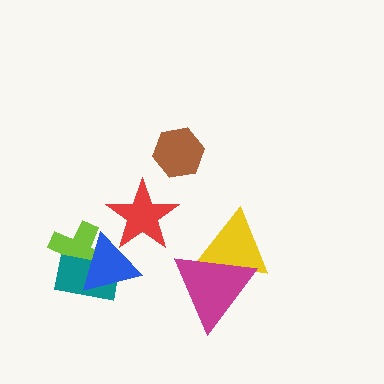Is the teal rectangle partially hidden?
Yes, it is partially covered by another shape.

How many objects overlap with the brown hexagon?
0 objects overlap with the brown hexagon.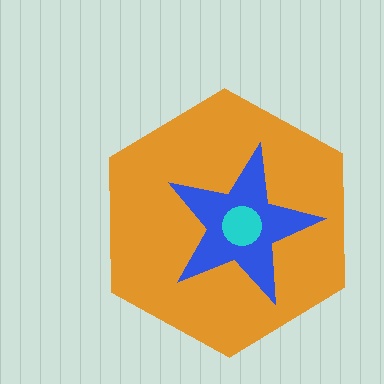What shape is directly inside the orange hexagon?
The blue star.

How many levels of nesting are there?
3.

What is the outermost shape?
The orange hexagon.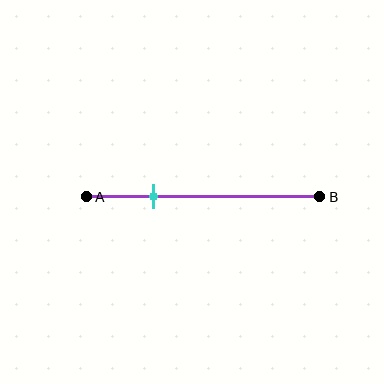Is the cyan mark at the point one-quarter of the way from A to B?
No, the mark is at about 30% from A, not at the 25% one-quarter point.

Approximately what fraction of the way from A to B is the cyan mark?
The cyan mark is approximately 30% of the way from A to B.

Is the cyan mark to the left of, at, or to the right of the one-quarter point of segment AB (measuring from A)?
The cyan mark is to the right of the one-quarter point of segment AB.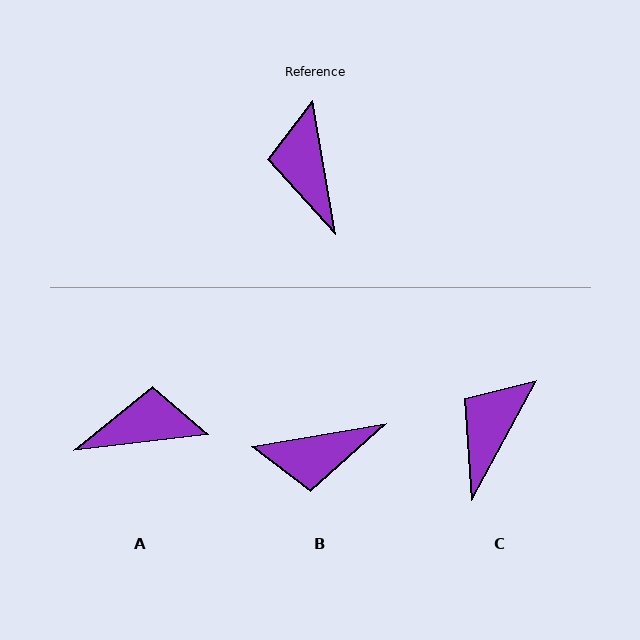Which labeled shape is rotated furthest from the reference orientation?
A, about 93 degrees away.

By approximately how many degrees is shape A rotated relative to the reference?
Approximately 93 degrees clockwise.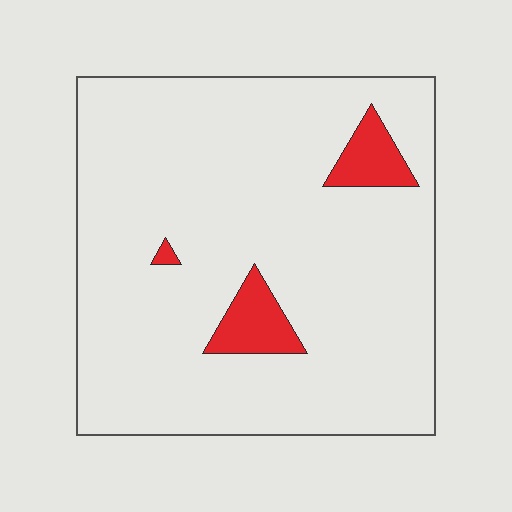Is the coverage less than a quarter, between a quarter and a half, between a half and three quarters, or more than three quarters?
Less than a quarter.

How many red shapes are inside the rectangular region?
3.